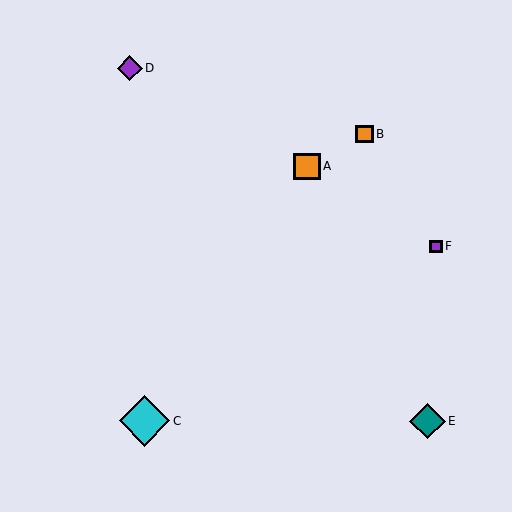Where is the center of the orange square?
The center of the orange square is at (307, 166).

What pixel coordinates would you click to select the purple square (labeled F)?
Click at (436, 246) to select the purple square F.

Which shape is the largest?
The cyan diamond (labeled C) is the largest.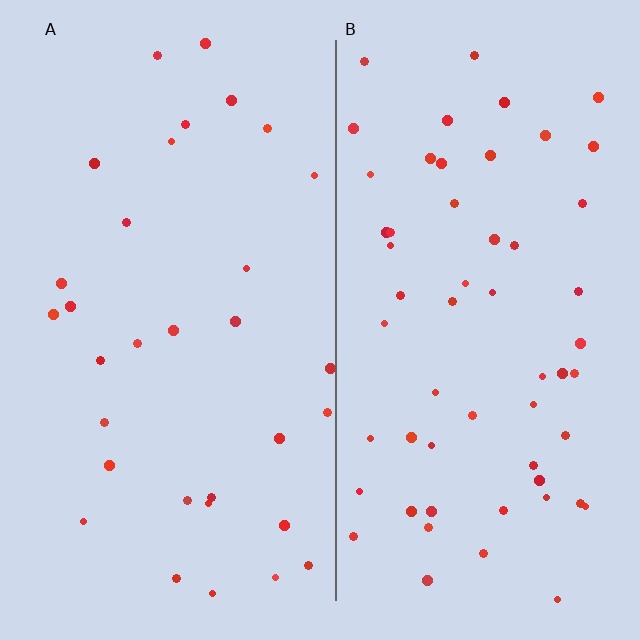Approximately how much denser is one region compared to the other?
Approximately 1.8× — region B over region A.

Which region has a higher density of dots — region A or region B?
B (the right).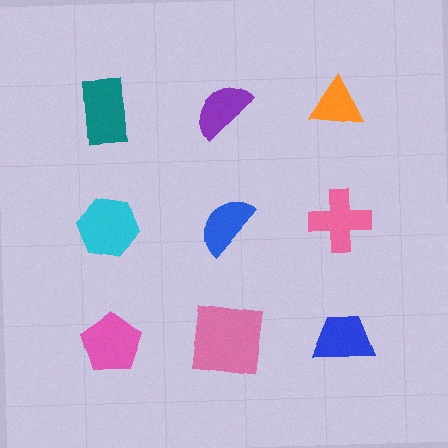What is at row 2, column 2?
A blue semicircle.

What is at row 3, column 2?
A pink square.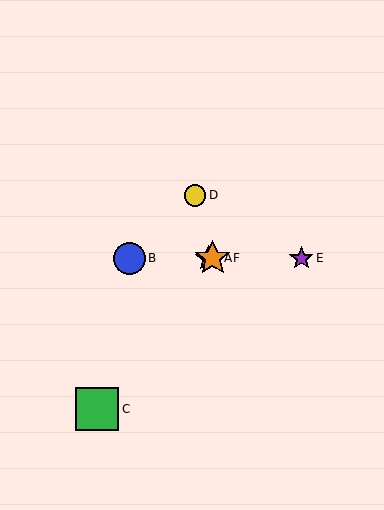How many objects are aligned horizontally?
4 objects (A, B, E, F) are aligned horizontally.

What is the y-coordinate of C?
Object C is at y≈409.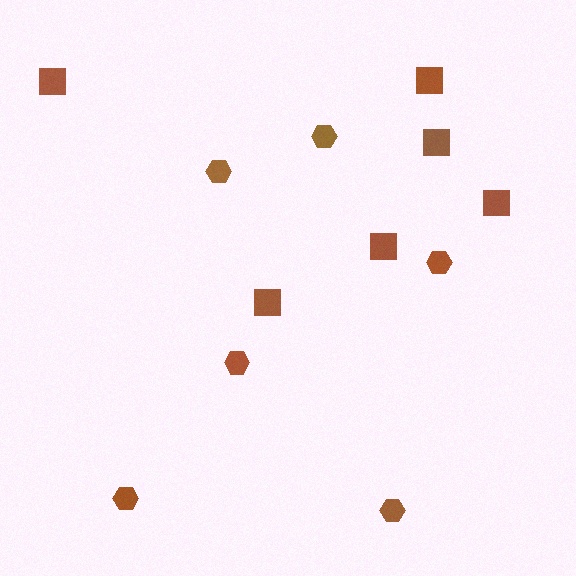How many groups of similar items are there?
There are 2 groups: one group of hexagons (6) and one group of squares (6).